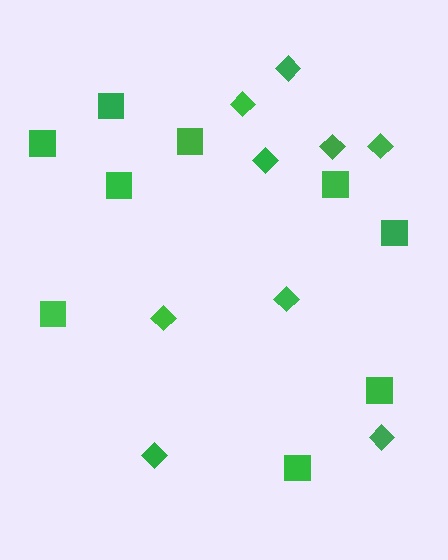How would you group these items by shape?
There are 2 groups: one group of diamonds (9) and one group of squares (9).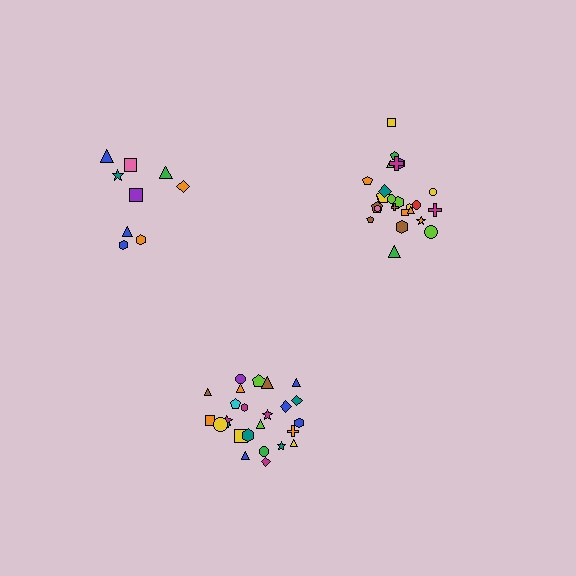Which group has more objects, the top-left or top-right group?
The top-right group.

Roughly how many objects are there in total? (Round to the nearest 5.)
Roughly 60 objects in total.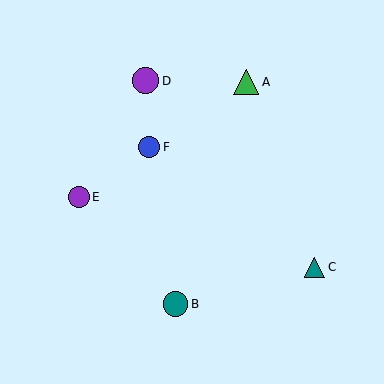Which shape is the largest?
The purple circle (labeled D) is the largest.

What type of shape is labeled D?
Shape D is a purple circle.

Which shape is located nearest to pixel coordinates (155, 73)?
The purple circle (labeled D) at (145, 81) is nearest to that location.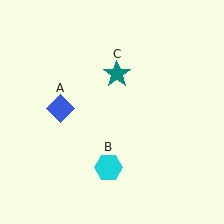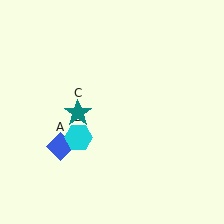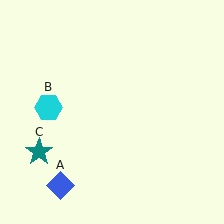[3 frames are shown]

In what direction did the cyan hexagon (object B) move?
The cyan hexagon (object B) moved up and to the left.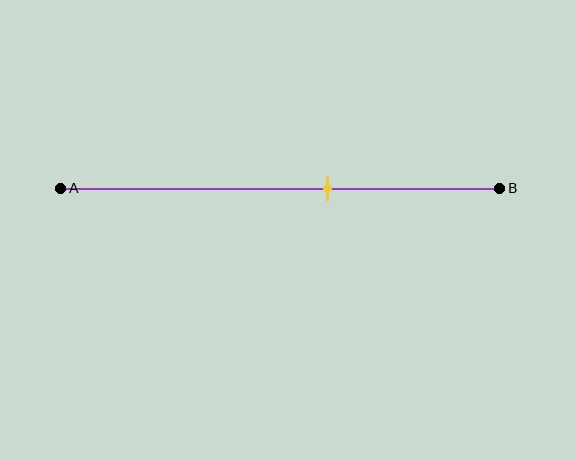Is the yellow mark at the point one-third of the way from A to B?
No, the mark is at about 60% from A, not at the 33% one-third point.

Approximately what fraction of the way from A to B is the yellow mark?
The yellow mark is approximately 60% of the way from A to B.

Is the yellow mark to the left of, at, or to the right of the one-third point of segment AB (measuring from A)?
The yellow mark is to the right of the one-third point of segment AB.